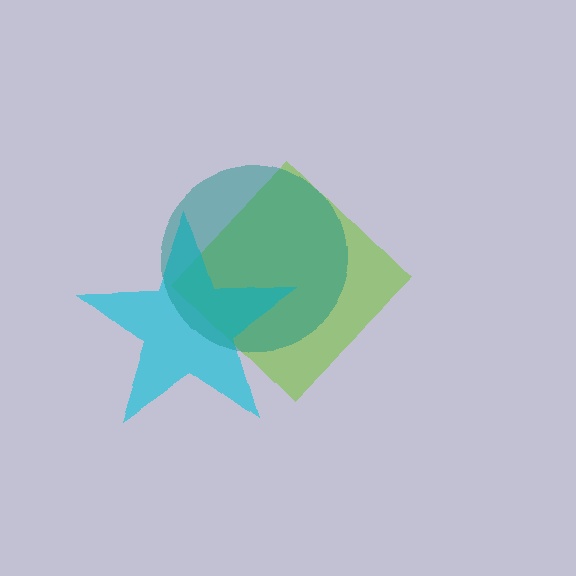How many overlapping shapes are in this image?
There are 3 overlapping shapes in the image.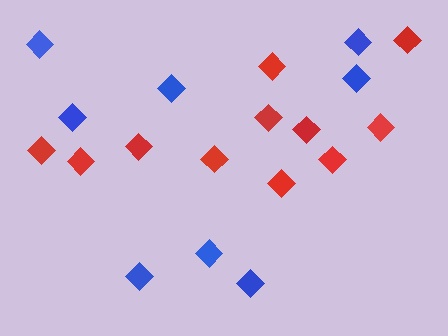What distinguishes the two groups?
There are 2 groups: one group of red diamonds (11) and one group of blue diamonds (8).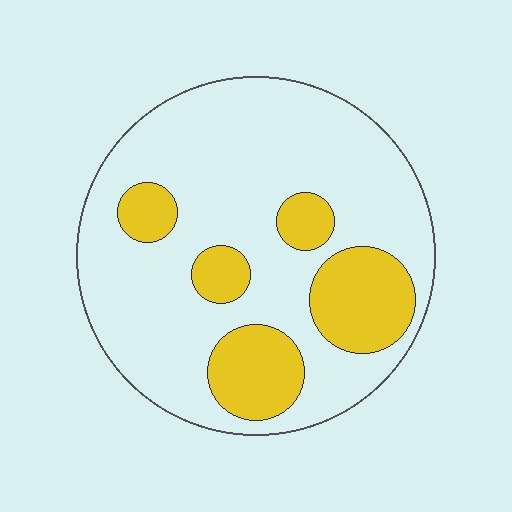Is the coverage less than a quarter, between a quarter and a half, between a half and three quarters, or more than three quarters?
Less than a quarter.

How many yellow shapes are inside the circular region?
5.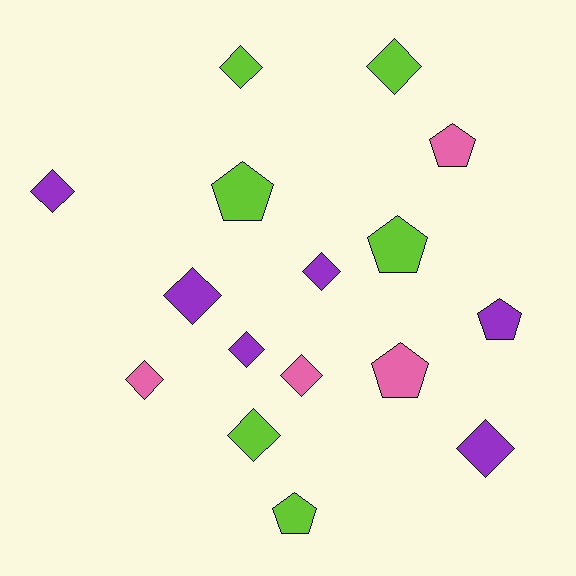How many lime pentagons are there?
There are 3 lime pentagons.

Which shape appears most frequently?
Diamond, with 10 objects.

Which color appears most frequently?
Purple, with 6 objects.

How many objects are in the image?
There are 16 objects.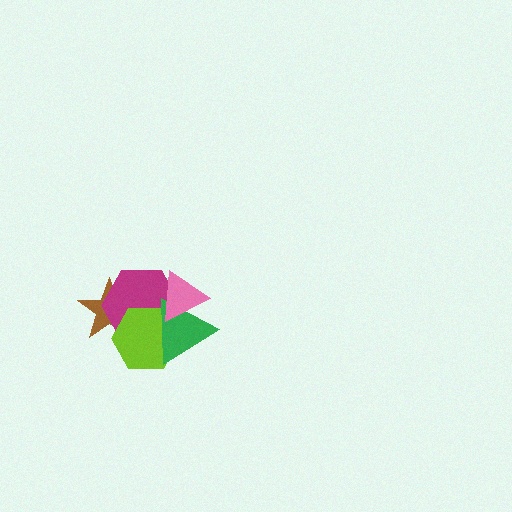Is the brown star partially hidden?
Yes, it is partially covered by another shape.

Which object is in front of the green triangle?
The pink triangle is in front of the green triangle.